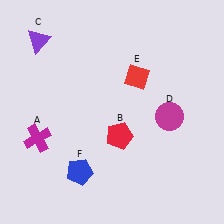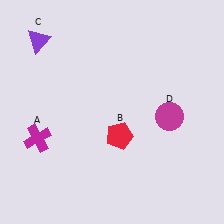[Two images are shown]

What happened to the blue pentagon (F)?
The blue pentagon (F) was removed in Image 2. It was in the bottom-left area of Image 1.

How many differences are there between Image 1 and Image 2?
There are 2 differences between the two images.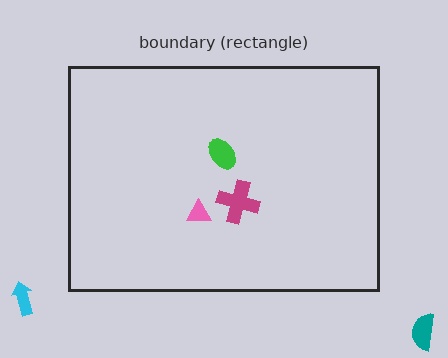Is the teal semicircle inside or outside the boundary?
Outside.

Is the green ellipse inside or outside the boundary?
Inside.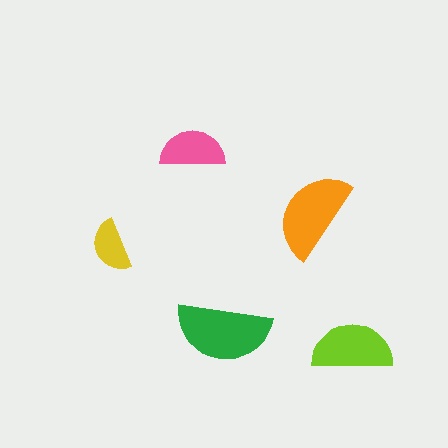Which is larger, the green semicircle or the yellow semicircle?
The green one.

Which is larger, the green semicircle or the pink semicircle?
The green one.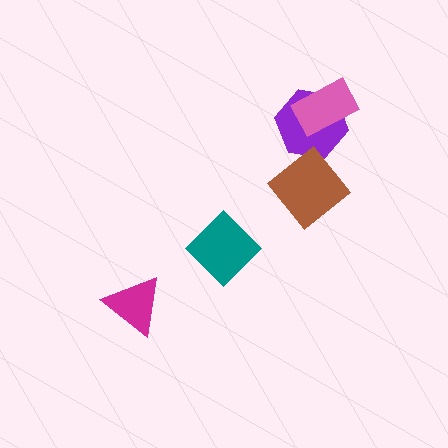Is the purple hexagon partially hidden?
Yes, it is partially covered by another shape.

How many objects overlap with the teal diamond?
0 objects overlap with the teal diamond.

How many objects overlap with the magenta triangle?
0 objects overlap with the magenta triangle.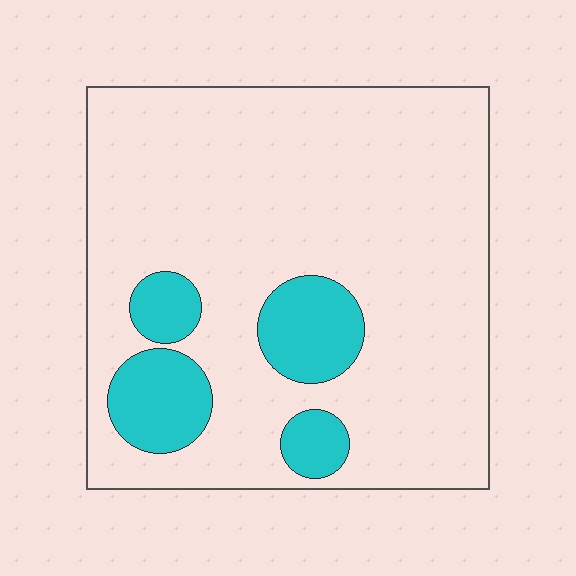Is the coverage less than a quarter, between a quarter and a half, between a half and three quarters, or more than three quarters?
Less than a quarter.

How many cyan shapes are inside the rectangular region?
4.